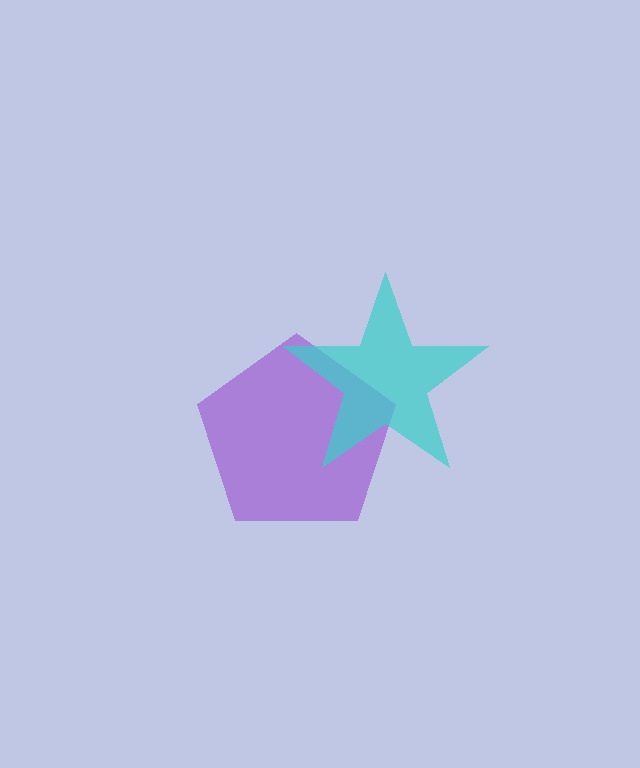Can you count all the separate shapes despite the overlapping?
Yes, there are 2 separate shapes.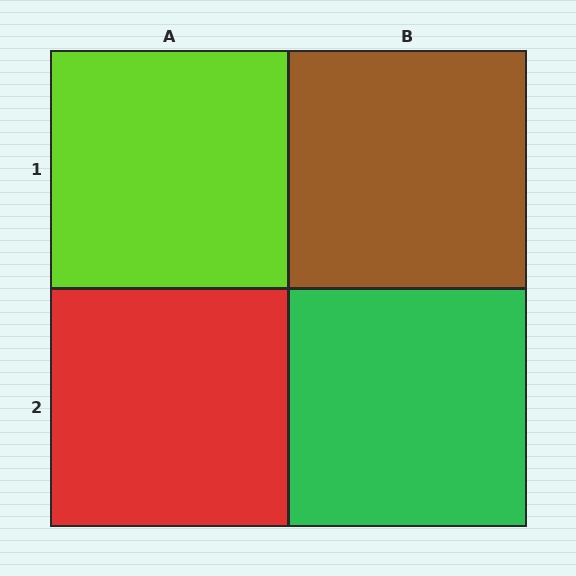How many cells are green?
1 cell is green.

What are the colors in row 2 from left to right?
Red, green.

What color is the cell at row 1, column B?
Brown.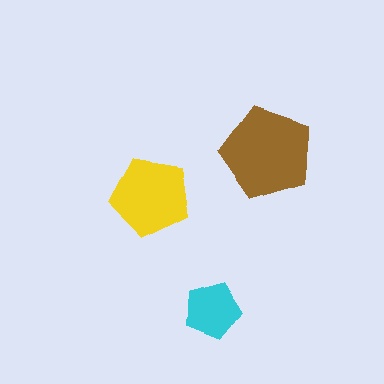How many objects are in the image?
There are 3 objects in the image.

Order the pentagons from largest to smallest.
the brown one, the yellow one, the cyan one.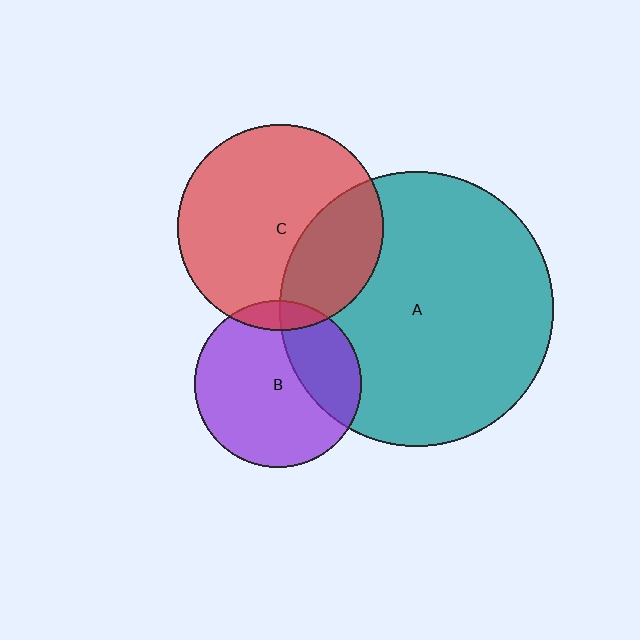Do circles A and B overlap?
Yes.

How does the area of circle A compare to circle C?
Approximately 1.8 times.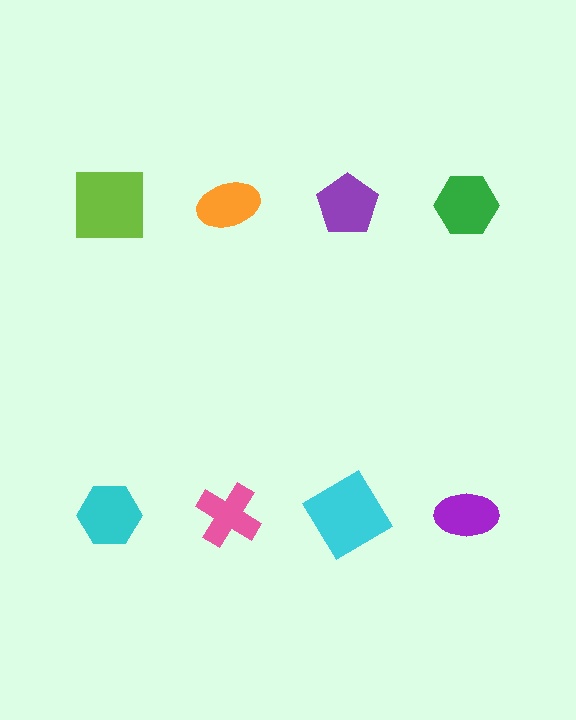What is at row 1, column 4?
A green hexagon.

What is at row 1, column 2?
An orange ellipse.